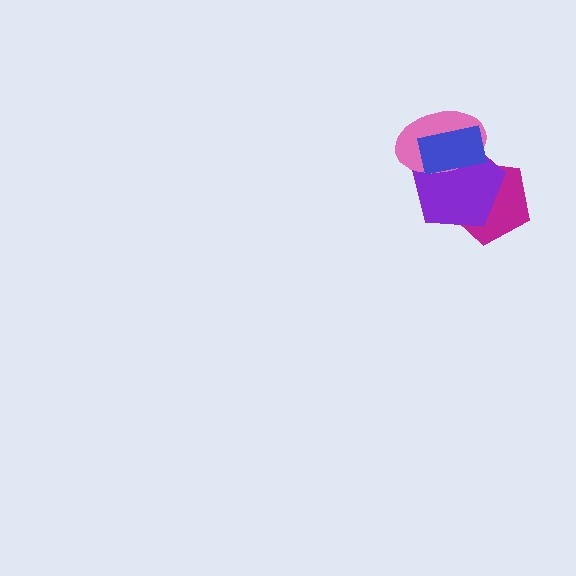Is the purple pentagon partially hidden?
Yes, it is partially covered by another shape.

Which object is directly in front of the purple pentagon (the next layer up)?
The pink ellipse is directly in front of the purple pentagon.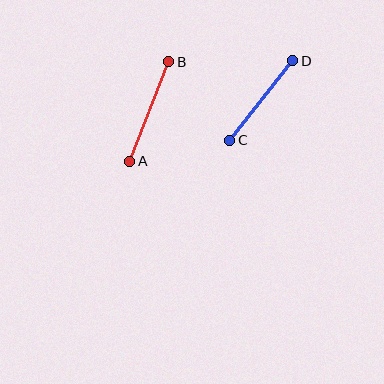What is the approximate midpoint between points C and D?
The midpoint is at approximately (261, 101) pixels.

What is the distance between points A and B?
The distance is approximately 106 pixels.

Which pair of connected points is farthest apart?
Points A and B are farthest apart.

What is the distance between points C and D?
The distance is approximately 102 pixels.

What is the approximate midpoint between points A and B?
The midpoint is at approximately (149, 112) pixels.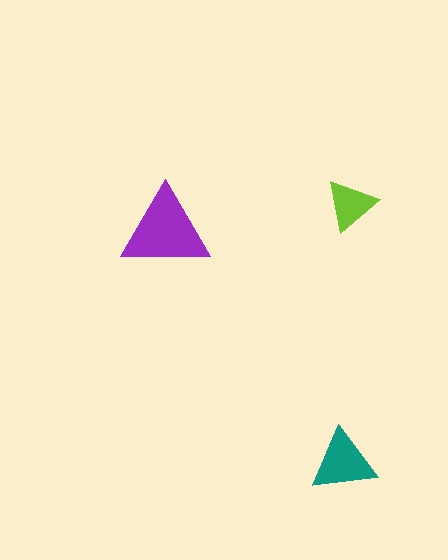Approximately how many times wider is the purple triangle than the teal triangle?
About 1.5 times wider.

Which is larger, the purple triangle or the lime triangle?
The purple one.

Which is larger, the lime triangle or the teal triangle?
The teal one.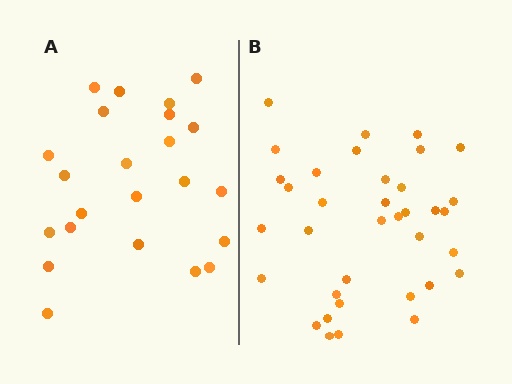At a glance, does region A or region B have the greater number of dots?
Region B (the right region) has more dots.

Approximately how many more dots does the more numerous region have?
Region B has approximately 15 more dots than region A.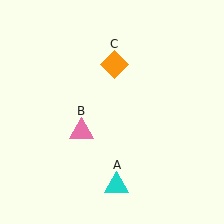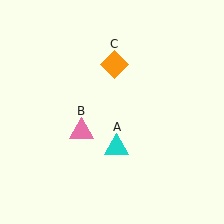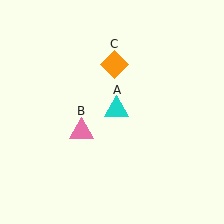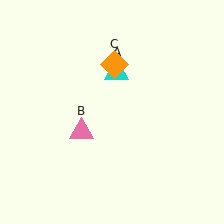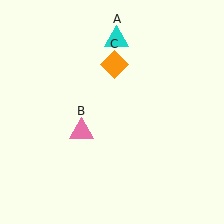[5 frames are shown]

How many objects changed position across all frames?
1 object changed position: cyan triangle (object A).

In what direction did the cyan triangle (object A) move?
The cyan triangle (object A) moved up.